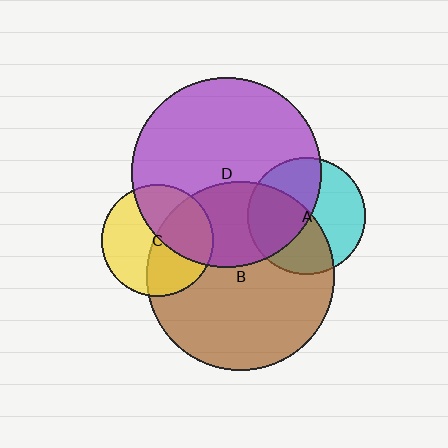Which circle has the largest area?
Circle D (purple).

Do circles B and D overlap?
Yes.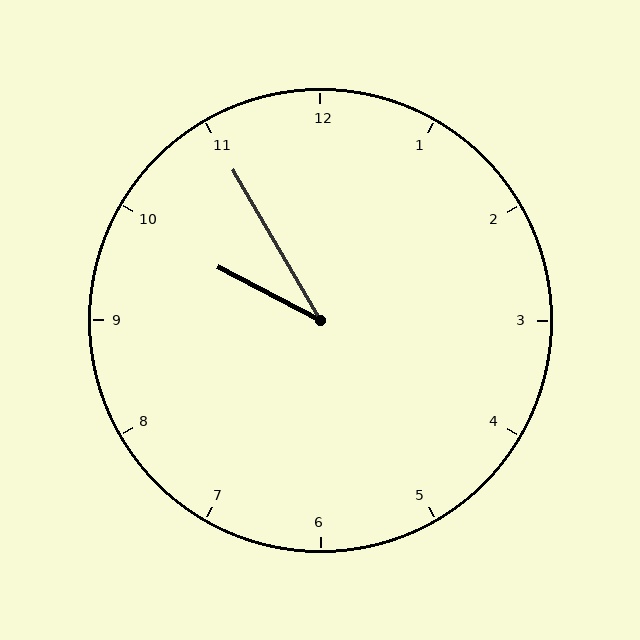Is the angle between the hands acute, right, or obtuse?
It is acute.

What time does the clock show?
9:55.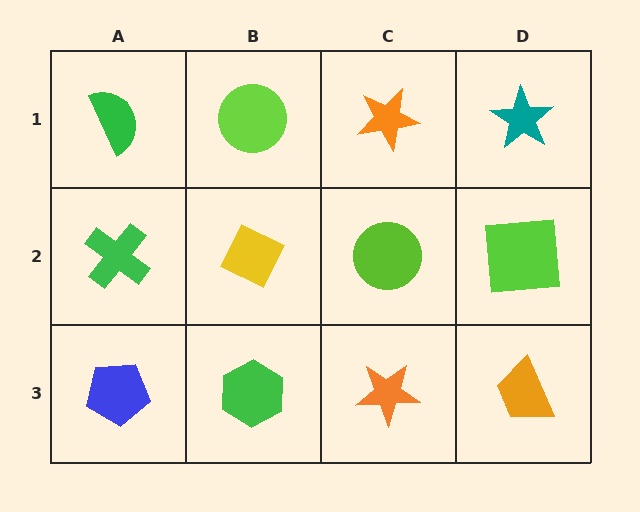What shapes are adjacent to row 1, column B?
A yellow diamond (row 2, column B), a green semicircle (row 1, column A), an orange star (row 1, column C).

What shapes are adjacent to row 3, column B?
A yellow diamond (row 2, column B), a blue pentagon (row 3, column A), an orange star (row 3, column C).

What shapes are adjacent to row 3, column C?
A lime circle (row 2, column C), a green hexagon (row 3, column B), an orange trapezoid (row 3, column D).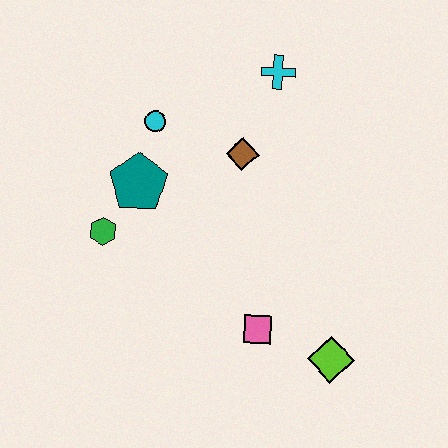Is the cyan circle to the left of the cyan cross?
Yes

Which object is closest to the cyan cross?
The brown diamond is closest to the cyan cross.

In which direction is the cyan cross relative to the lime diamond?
The cyan cross is above the lime diamond.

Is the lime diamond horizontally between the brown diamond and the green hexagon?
No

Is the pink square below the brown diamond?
Yes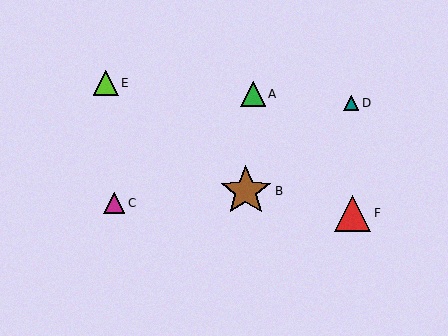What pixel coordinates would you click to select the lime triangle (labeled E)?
Click at (106, 83) to select the lime triangle E.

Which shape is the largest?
The brown star (labeled B) is the largest.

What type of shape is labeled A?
Shape A is a green triangle.